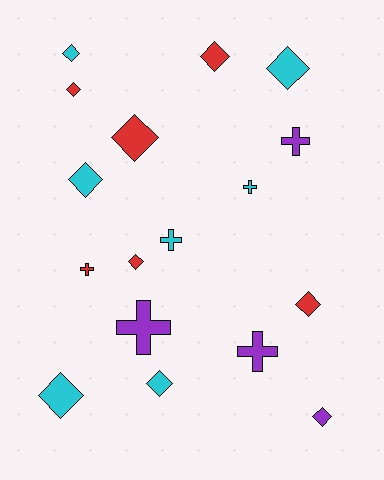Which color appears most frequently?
Cyan, with 7 objects.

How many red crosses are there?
There is 1 red cross.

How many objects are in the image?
There are 17 objects.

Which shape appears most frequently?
Diamond, with 11 objects.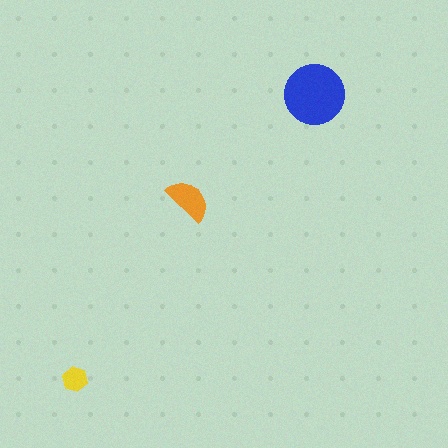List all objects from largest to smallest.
The blue circle, the orange semicircle, the yellow hexagon.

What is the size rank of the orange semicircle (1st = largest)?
2nd.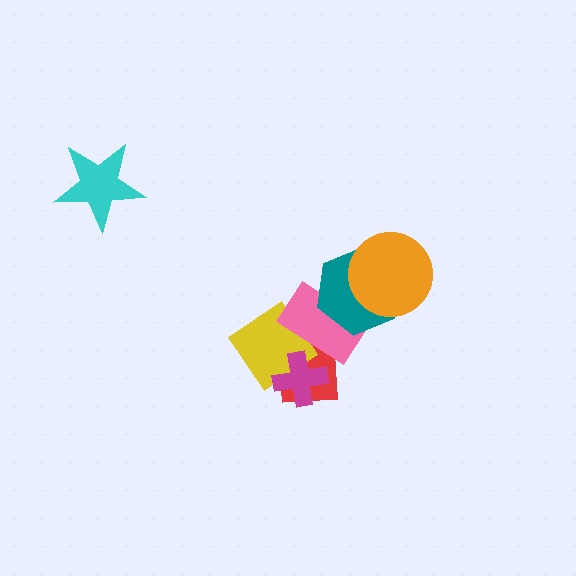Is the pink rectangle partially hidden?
Yes, it is partially covered by another shape.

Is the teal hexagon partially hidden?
Yes, it is partially covered by another shape.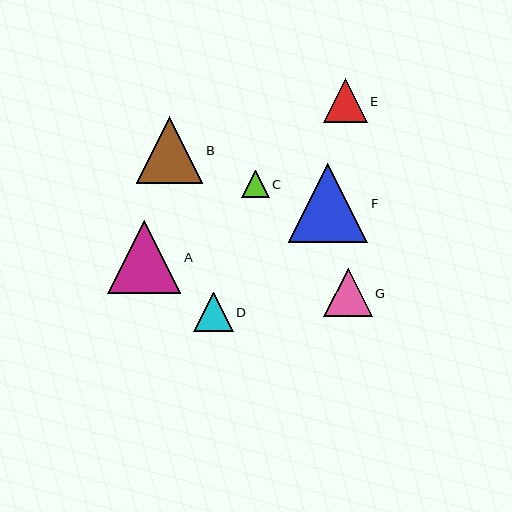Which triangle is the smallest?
Triangle C is the smallest with a size of approximately 27 pixels.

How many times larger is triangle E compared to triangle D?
Triangle E is approximately 1.1 times the size of triangle D.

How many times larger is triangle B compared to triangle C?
Triangle B is approximately 2.4 times the size of triangle C.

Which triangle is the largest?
Triangle F is the largest with a size of approximately 79 pixels.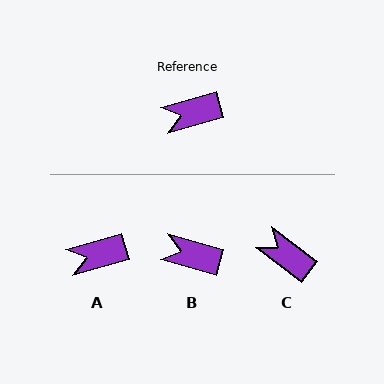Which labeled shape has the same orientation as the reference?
A.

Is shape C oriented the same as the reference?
No, it is off by about 54 degrees.